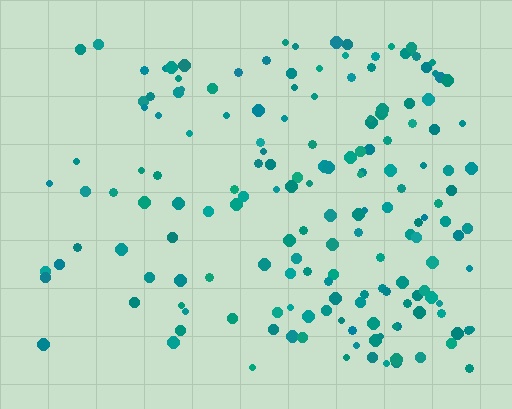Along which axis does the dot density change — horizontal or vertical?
Horizontal.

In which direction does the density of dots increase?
From left to right, with the right side densest.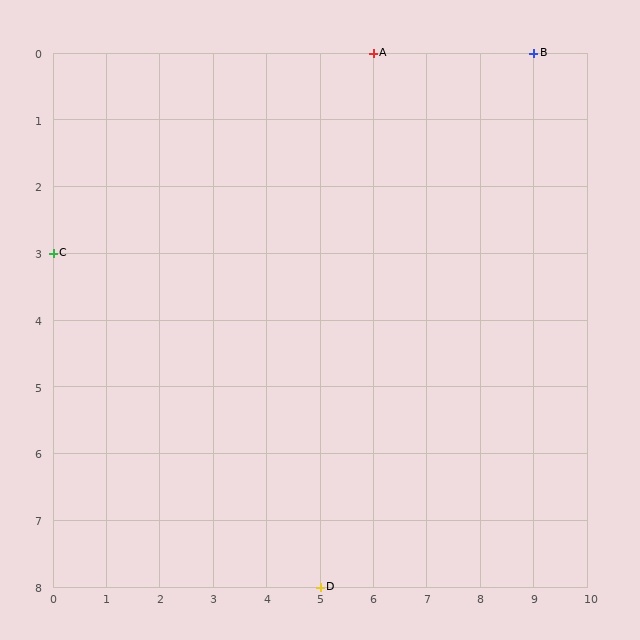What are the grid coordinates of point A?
Point A is at grid coordinates (6, 0).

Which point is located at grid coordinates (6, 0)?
Point A is at (6, 0).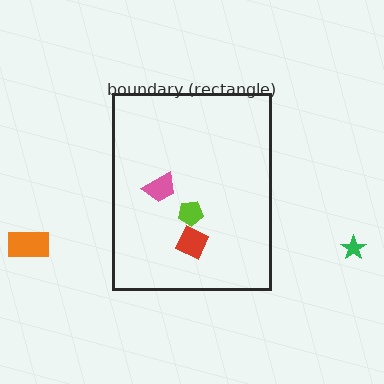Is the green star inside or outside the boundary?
Outside.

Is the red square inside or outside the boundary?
Inside.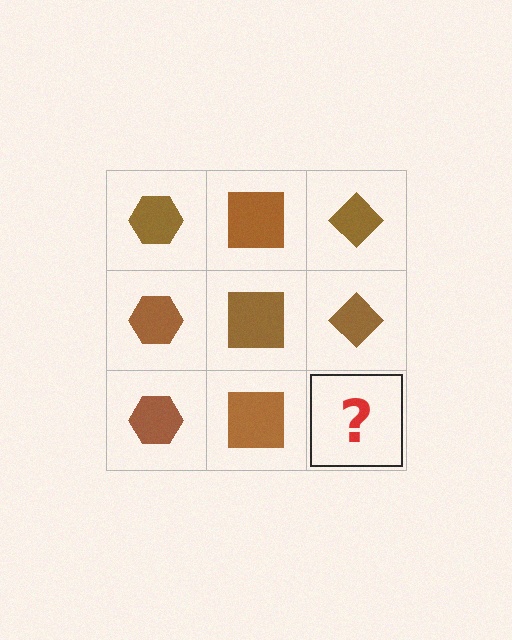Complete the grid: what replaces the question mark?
The question mark should be replaced with a brown diamond.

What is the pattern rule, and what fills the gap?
The rule is that each column has a consistent shape. The gap should be filled with a brown diamond.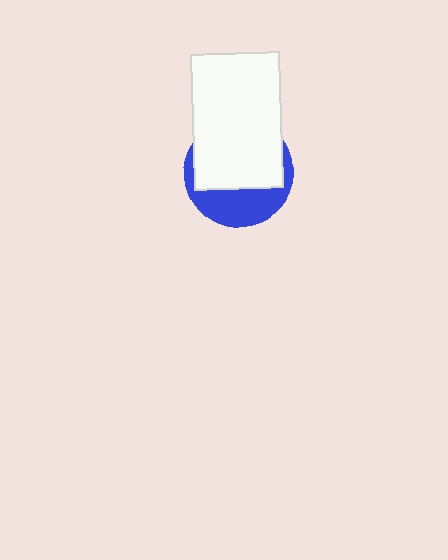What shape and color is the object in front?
The object in front is a white rectangle.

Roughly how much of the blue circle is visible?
A small part of it is visible (roughly 39%).